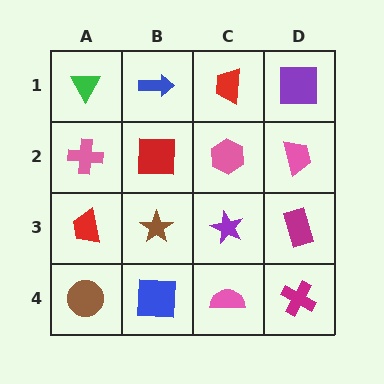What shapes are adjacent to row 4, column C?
A purple star (row 3, column C), a blue square (row 4, column B), a magenta cross (row 4, column D).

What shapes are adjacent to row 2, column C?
A red trapezoid (row 1, column C), a purple star (row 3, column C), a red square (row 2, column B), a pink trapezoid (row 2, column D).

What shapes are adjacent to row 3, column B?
A red square (row 2, column B), a blue square (row 4, column B), a red trapezoid (row 3, column A), a purple star (row 3, column C).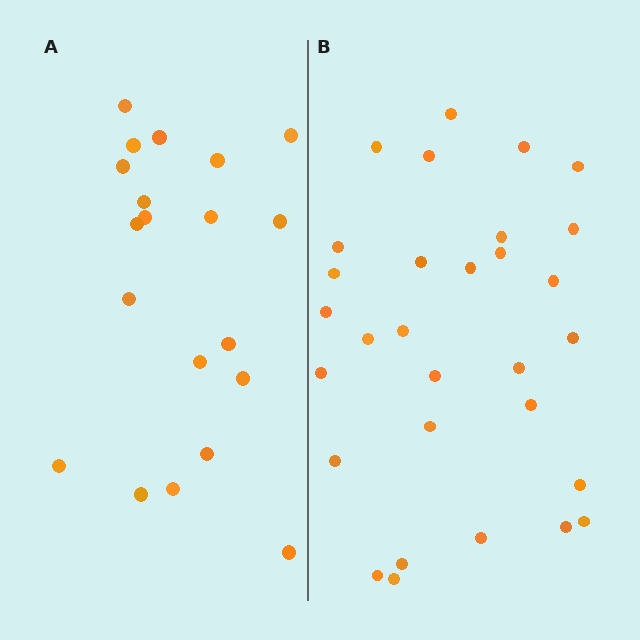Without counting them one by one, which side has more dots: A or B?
Region B (the right region) has more dots.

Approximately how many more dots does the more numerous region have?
Region B has roughly 10 or so more dots than region A.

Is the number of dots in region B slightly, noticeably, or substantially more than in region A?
Region B has substantially more. The ratio is roughly 1.5 to 1.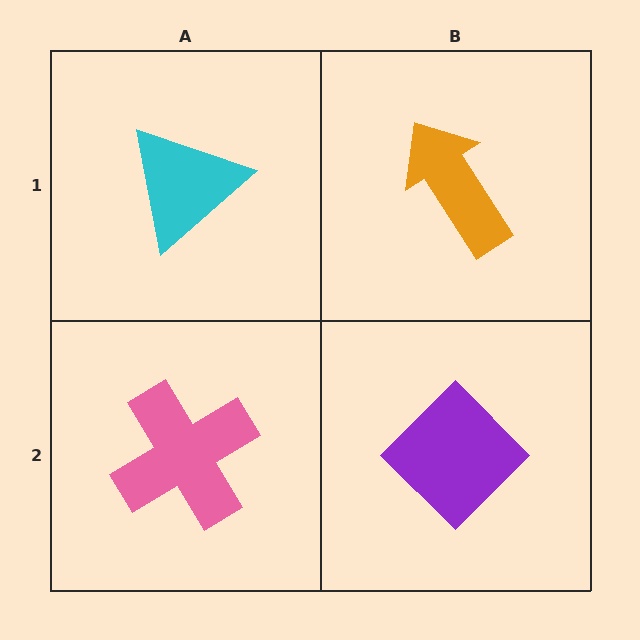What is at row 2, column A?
A pink cross.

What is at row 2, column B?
A purple diamond.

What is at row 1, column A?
A cyan triangle.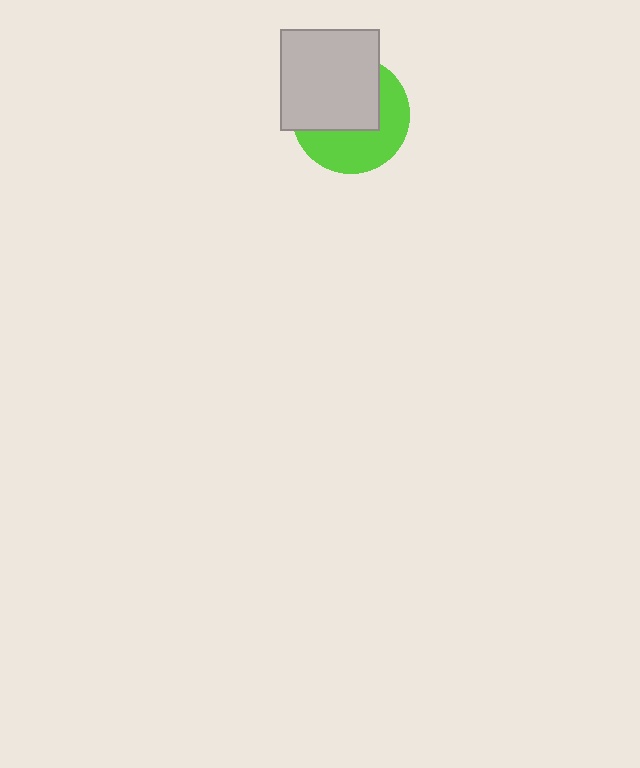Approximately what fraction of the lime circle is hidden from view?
Roughly 53% of the lime circle is hidden behind the light gray rectangle.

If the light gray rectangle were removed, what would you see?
You would see the complete lime circle.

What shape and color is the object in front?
The object in front is a light gray rectangle.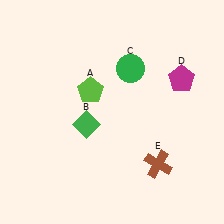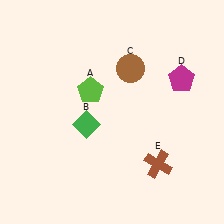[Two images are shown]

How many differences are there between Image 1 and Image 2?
There is 1 difference between the two images.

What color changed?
The circle (C) changed from green in Image 1 to brown in Image 2.